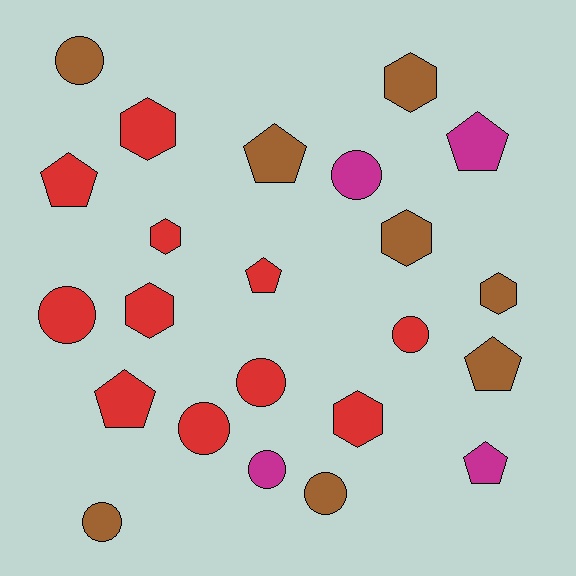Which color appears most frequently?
Red, with 11 objects.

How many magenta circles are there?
There are 2 magenta circles.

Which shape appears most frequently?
Circle, with 9 objects.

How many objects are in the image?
There are 23 objects.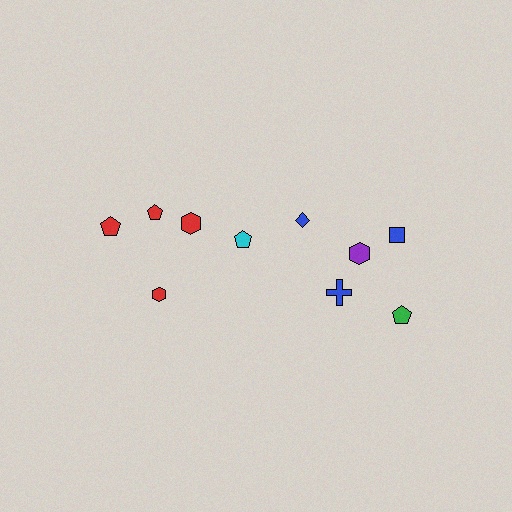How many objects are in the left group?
There are 4 objects.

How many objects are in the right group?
There are 6 objects.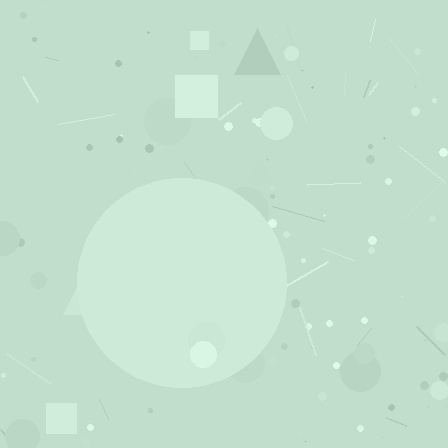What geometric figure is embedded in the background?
A circle is embedded in the background.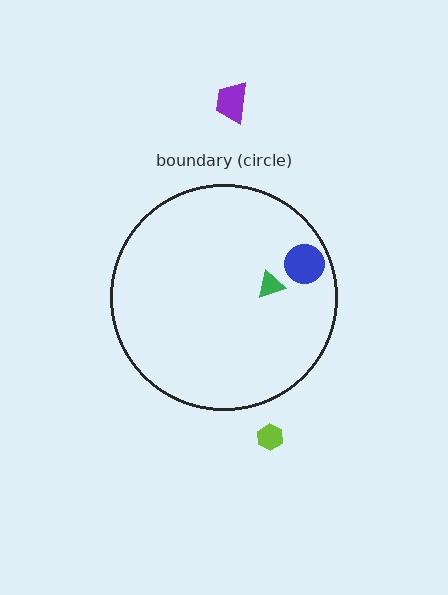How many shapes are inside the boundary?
2 inside, 2 outside.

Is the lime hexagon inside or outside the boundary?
Outside.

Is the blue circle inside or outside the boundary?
Inside.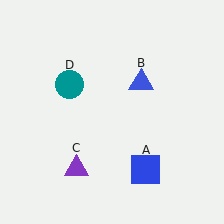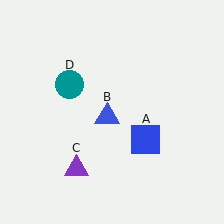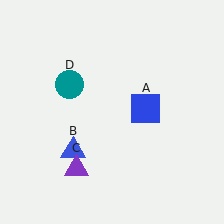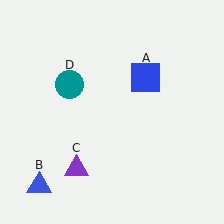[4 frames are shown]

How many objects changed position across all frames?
2 objects changed position: blue square (object A), blue triangle (object B).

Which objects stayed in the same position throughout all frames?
Purple triangle (object C) and teal circle (object D) remained stationary.